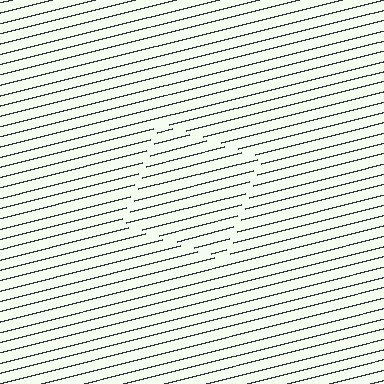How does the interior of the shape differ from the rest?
The interior of the shape contains the same grating, shifted by half a period — the contour is defined by the phase discontinuity where line-ends from the inner and outer gratings abut.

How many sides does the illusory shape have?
4 sides — the line-ends trace a square.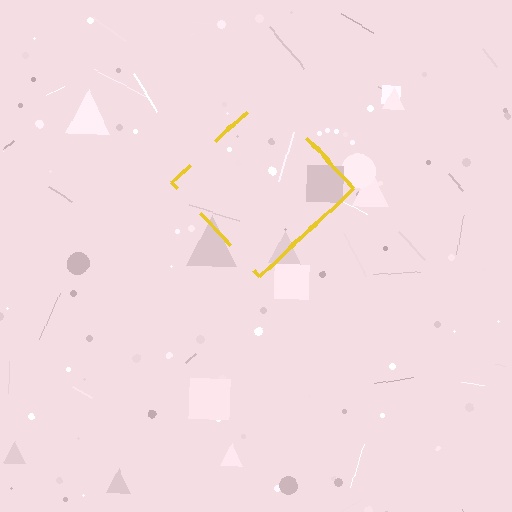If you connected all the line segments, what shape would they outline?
They would outline a diamond.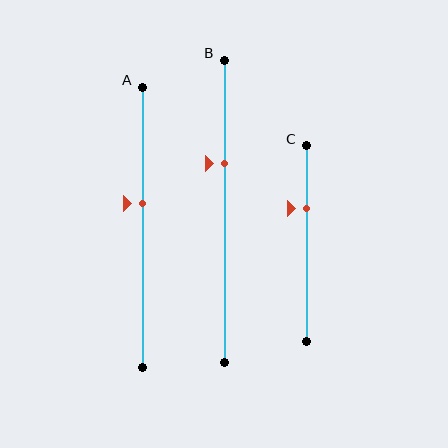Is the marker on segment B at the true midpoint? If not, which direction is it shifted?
No, the marker on segment B is shifted upward by about 16% of the segment length.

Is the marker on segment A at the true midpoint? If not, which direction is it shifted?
No, the marker on segment A is shifted upward by about 8% of the segment length.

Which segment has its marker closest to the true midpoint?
Segment A has its marker closest to the true midpoint.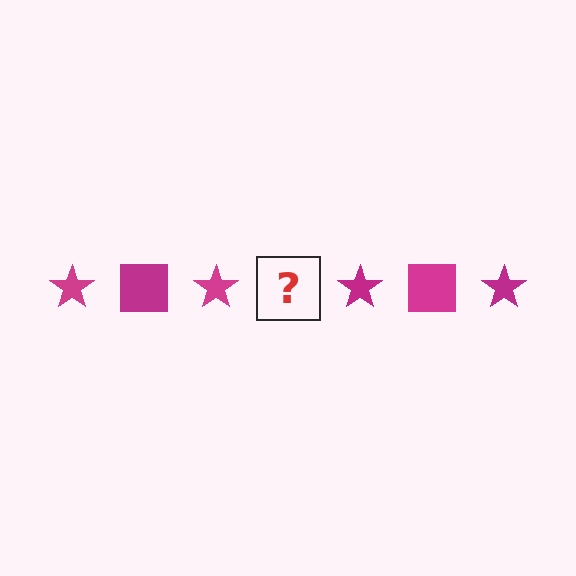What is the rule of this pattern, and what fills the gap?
The rule is that the pattern cycles through star, square shapes in magenta. The gap should be filled with a magenta square.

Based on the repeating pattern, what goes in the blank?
The blank should be a magenta square.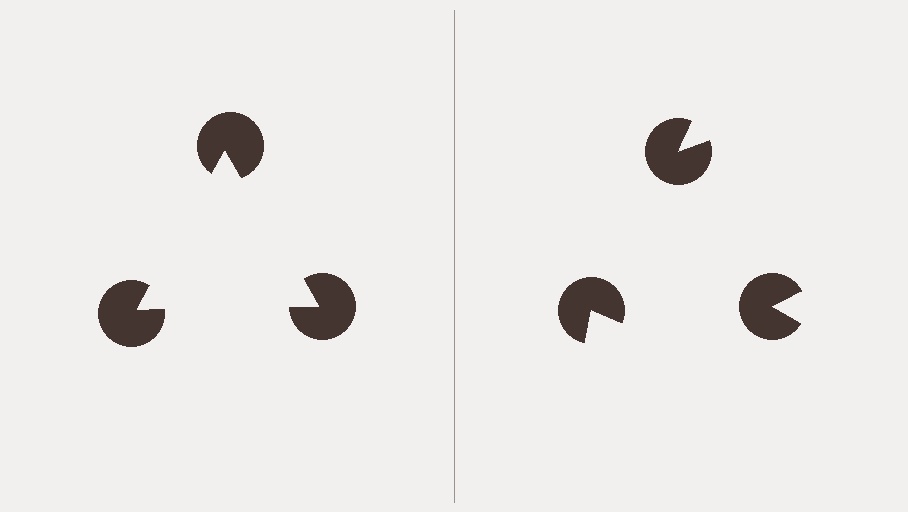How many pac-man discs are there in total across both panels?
6 — 3 on each side.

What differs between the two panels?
The pac-man discs are positioned identically on both sides; only the wedge orientations differ. On the left they align to a triangle; on the right they are misaligned.